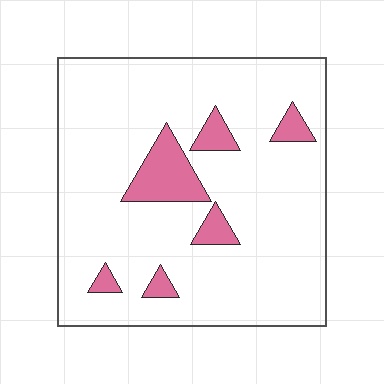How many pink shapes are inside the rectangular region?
6.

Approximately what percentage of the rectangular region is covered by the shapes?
Approximately 10%.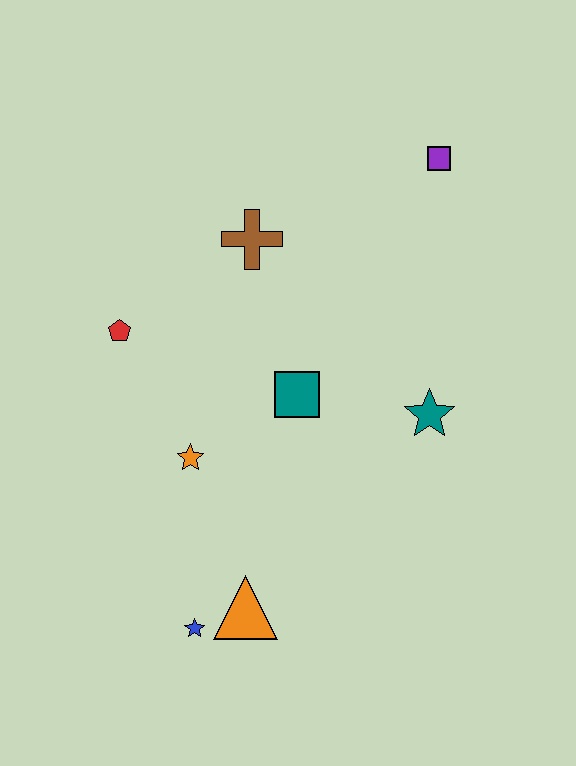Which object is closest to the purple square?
The brown cross is closest to the purple square.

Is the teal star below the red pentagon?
Yes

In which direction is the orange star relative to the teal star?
The orange star is to the left of the teal star.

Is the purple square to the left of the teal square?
No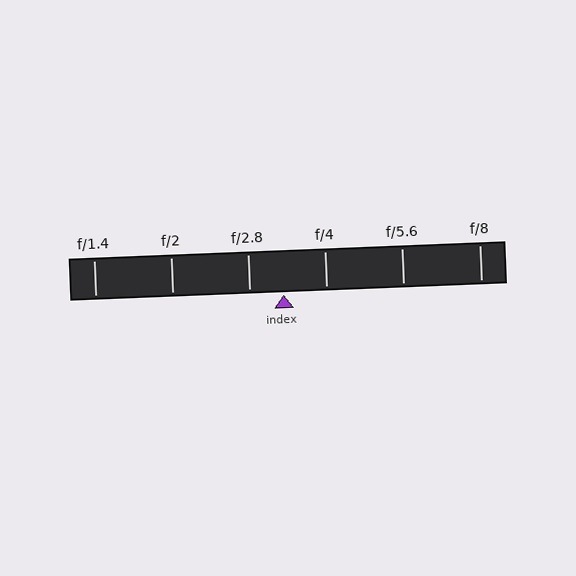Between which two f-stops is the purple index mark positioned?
The index mark is between f/2.8 and f/4.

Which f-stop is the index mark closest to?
The index mark is closest to f/2.8.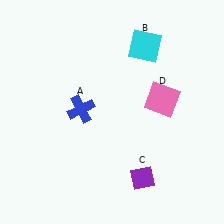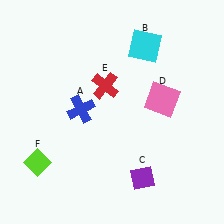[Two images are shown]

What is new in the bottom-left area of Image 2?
A lime diamond (F) was added in the bottom-left area of Image 2.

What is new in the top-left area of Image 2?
A red cross (E) was added in the top-left area of Image 2.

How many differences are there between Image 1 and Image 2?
There are 2 differences between the two images.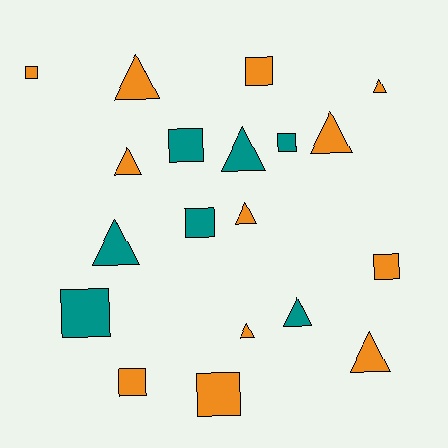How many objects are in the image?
There are 19 objects.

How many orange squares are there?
There are 5 orange squares.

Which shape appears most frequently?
Triangle, with 10 objects.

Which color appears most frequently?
Orange, with 12 objects.